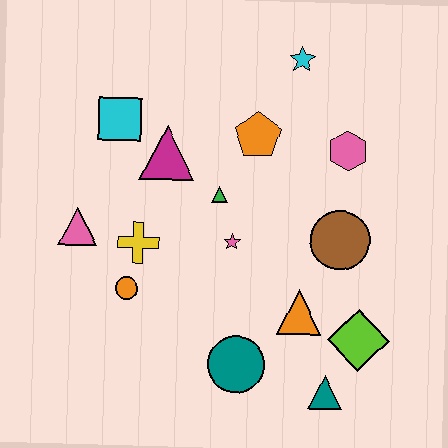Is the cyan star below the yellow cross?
No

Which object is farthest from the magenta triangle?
The teal triangle is farthest from the magenta triangle.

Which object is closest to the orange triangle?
The lime diamond is closest to the orange triangle.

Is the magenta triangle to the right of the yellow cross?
Yes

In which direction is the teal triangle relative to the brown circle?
The teal triangle is below the brown circle.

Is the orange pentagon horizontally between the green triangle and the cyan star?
Yes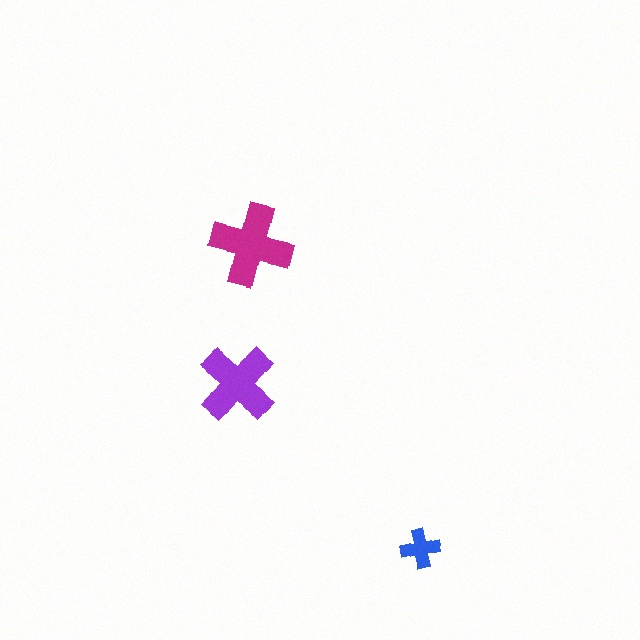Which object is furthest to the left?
The purple cross is leftmost.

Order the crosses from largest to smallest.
the magenta one, the purple one, the blue one.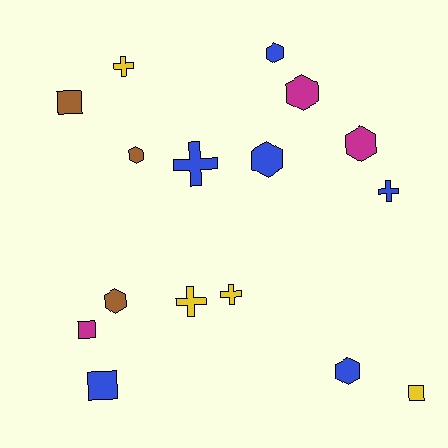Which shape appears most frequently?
Hexagon, with 7 objects.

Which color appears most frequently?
Blue, with 6 objects.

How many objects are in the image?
There are 16 objects.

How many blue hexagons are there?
There are 3 blue hexagons.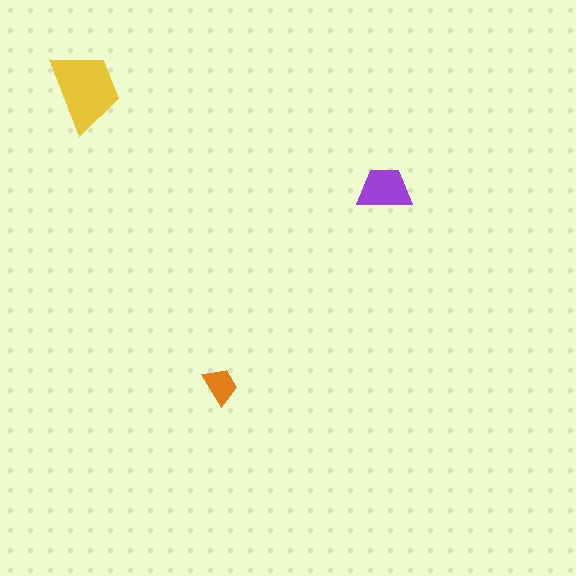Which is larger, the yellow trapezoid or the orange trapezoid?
The yellow one.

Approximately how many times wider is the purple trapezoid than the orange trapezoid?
About 1.5 times wider.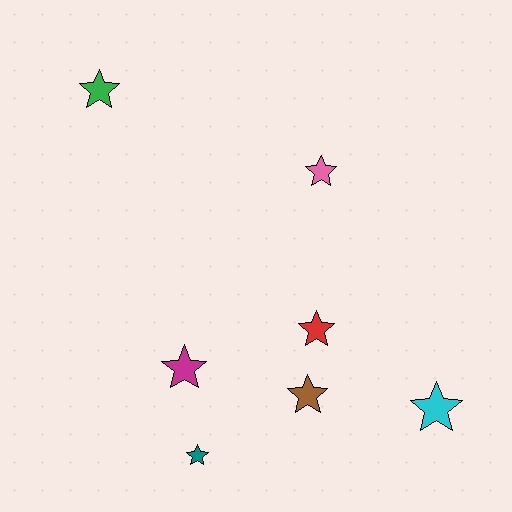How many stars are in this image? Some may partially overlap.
There are 7 stars.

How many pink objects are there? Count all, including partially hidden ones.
There is 1 pink object.